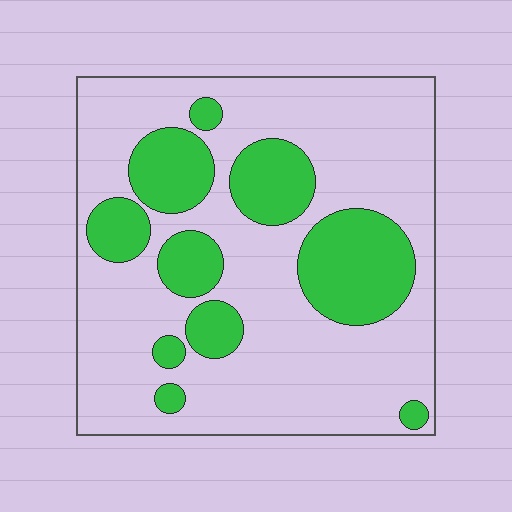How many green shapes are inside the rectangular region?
10.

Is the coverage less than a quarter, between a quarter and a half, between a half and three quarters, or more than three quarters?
Between a quarter and a half.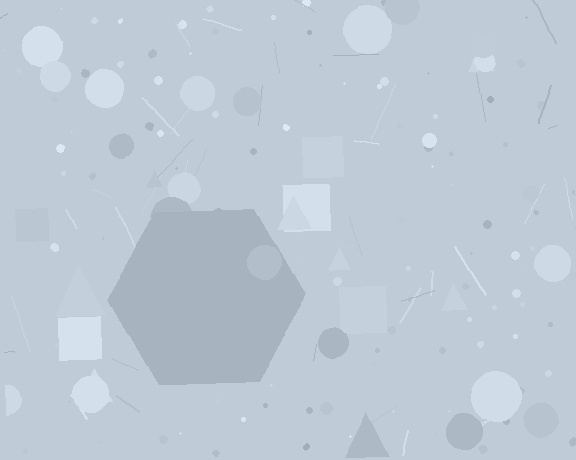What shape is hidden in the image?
A hexagon is hidden in the image.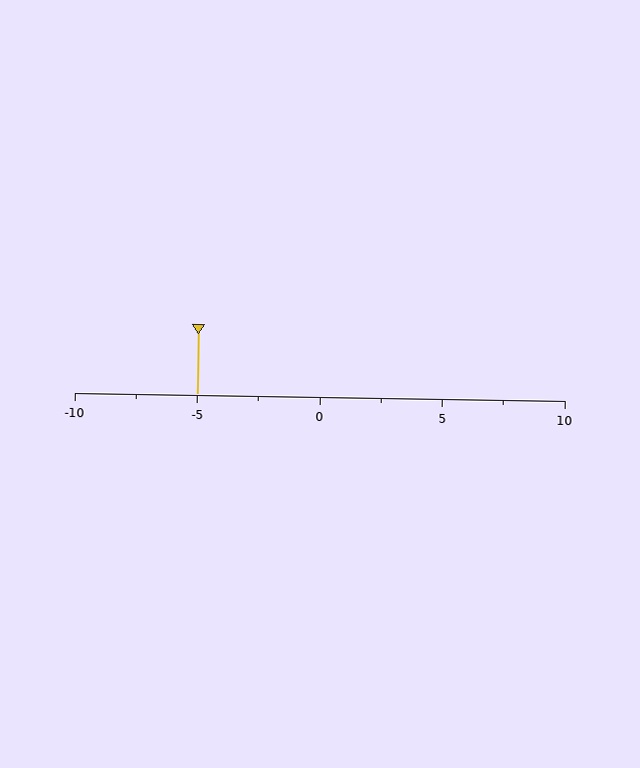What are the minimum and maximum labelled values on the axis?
The axis runs from -10 to 10.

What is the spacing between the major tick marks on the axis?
The major ticks are spaced 5 apart.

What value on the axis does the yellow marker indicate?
The marker indicates approximately -5.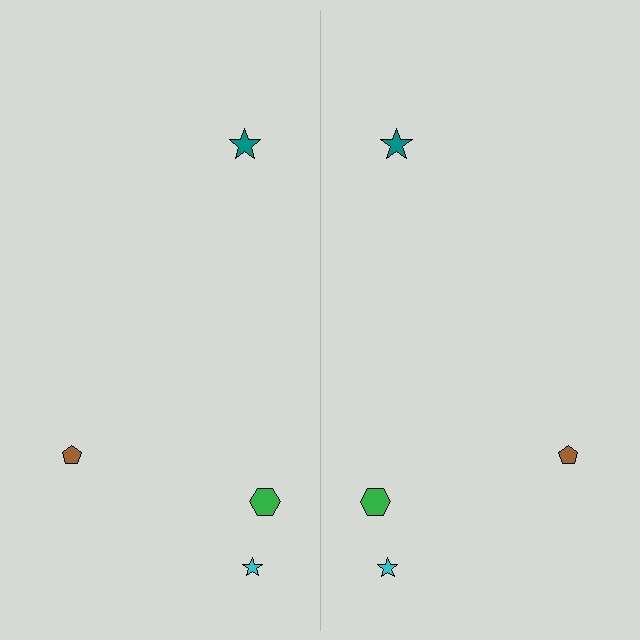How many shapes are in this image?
There are 8 shapes in this image.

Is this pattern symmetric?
Yes, this pattern has bilateral (reflection) symmetry.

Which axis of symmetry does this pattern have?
The pattern has a vertical axis of symmetry running through the center of the image.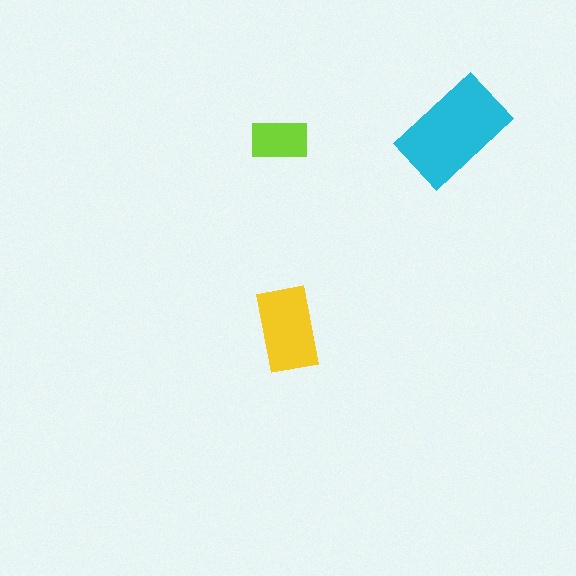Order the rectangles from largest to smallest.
the cyan one, the yellow one, the lime one.